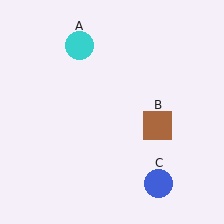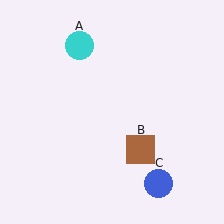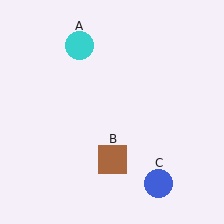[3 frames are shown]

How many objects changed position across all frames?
1 object changed position: brown square (object B).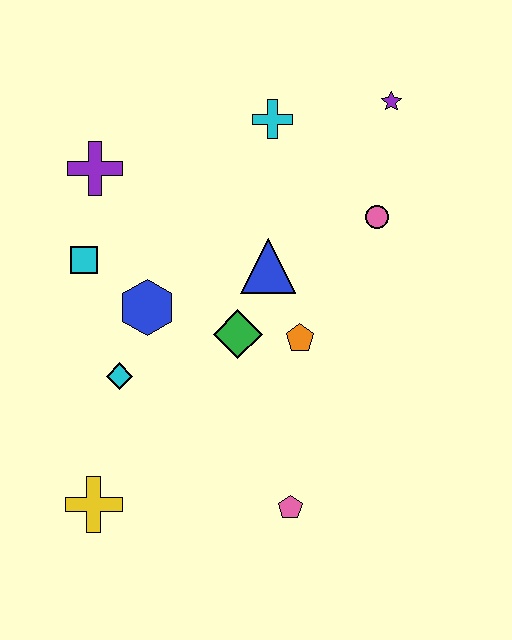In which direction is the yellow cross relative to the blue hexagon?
The yellow cross is below the blue hexagon.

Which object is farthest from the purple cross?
The pink pentagon is farthest from the purple cross.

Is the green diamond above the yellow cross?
Yes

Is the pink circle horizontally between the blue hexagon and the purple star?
Yes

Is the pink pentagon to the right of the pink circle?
No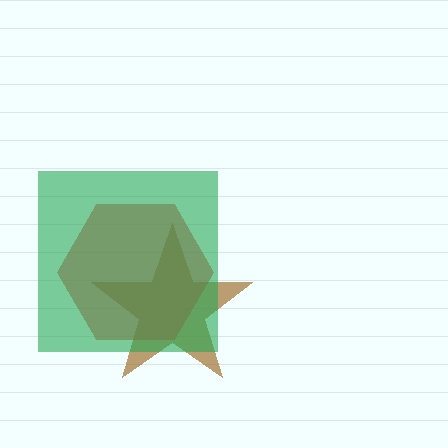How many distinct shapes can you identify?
There are 3 distinct shapes: a brown star, a red hexagon, a green square.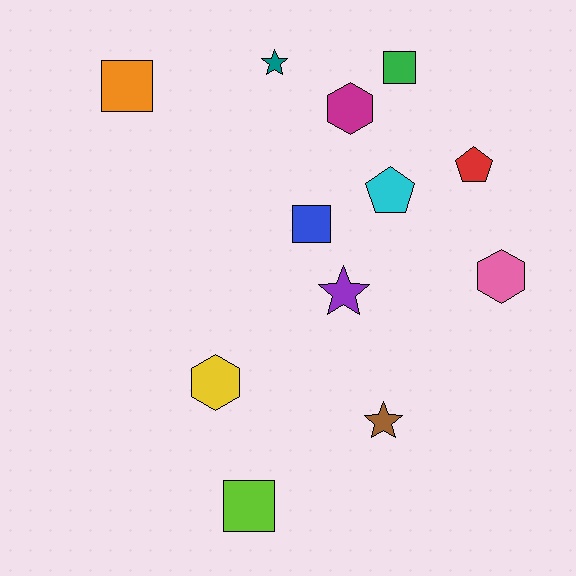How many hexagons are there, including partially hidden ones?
There are 3 hexagons.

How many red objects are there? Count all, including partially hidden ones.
There is 1 red object.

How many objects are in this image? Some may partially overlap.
There are 12 objects.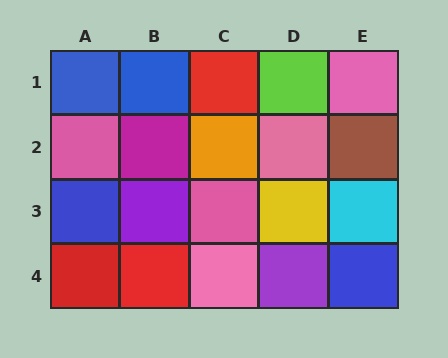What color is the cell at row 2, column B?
Magenta.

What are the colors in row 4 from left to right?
Red, red, pink, purple, blue.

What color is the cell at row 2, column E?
Brown.